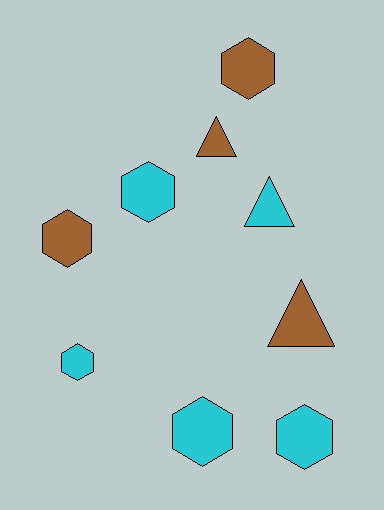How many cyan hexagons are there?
There are 4 cyan hexagons.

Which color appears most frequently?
Cyan, with 5 objects.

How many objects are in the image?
There are 9 objects.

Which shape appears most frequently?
Hexagon, with 6 objects.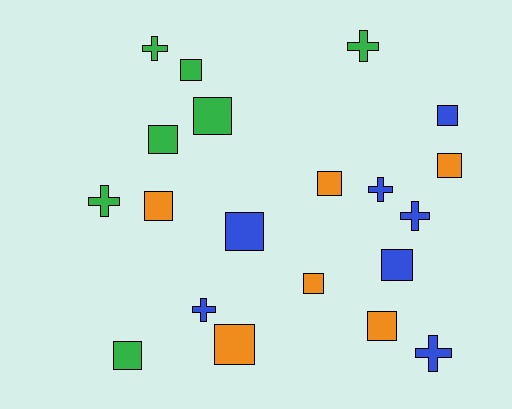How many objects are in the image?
There are 20 objects.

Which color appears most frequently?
Blue, with 7 objects.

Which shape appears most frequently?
Square, with 13 objects.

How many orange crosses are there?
There are no orange crosses.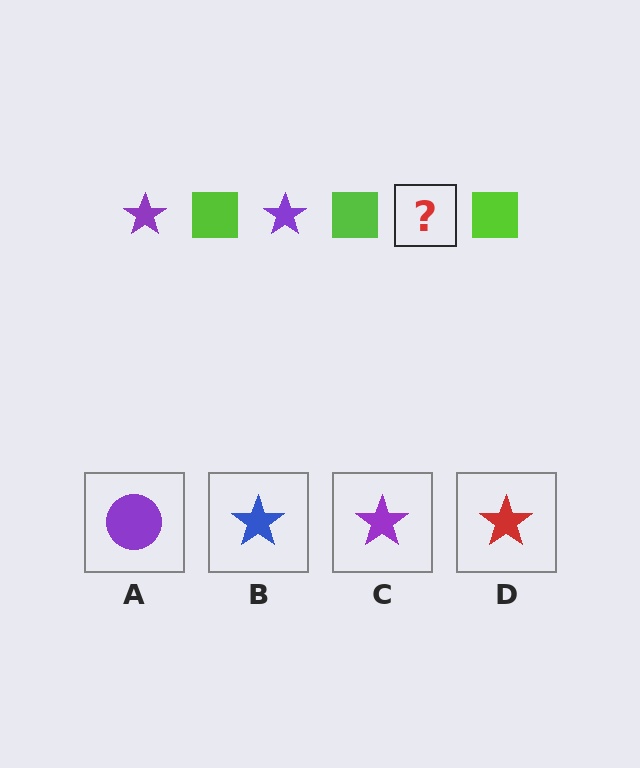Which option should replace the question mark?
Option C.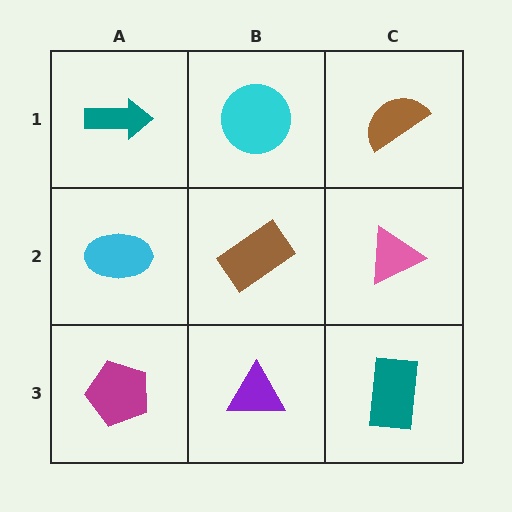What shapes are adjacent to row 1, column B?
A brown rectangle (row 2, column B), a teal arrow (row 1, column A), a brown semicircle (row 1, column C).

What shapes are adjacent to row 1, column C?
A pink triangle (row 2, column C), a cyan circle (row 1, column B).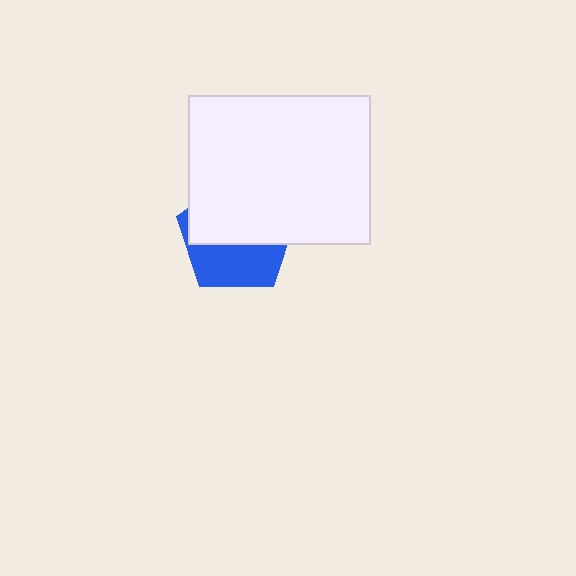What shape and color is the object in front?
The object in front is a white rectangle.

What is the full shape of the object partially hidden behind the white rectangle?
The partially hidden object is a blue pentagon.